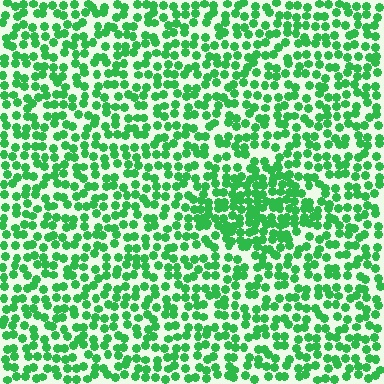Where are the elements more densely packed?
The elements are more densely packed inside the diamond boundary.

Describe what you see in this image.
The image contains small green elements arranged at two different densities. A diamond-shaped region is visible where the elements are more densely packed than the surrounding area.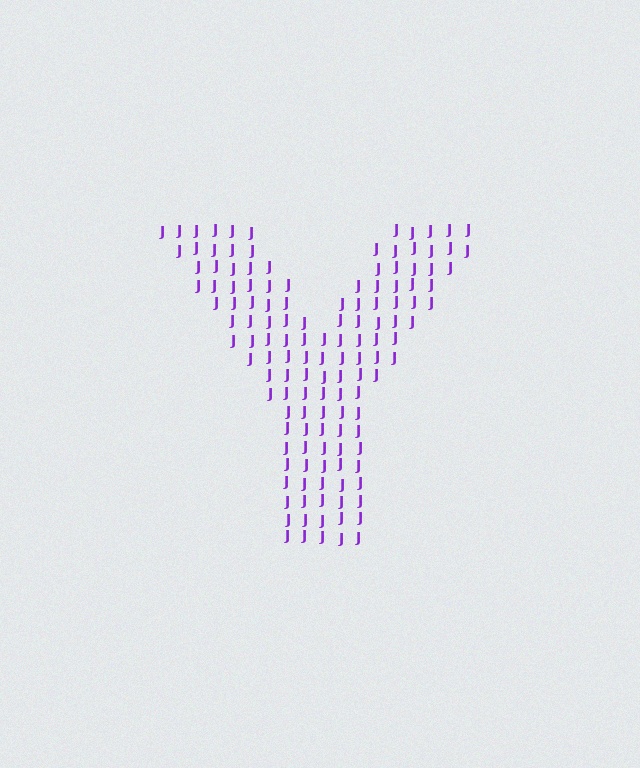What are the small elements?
The small elements are letter J's.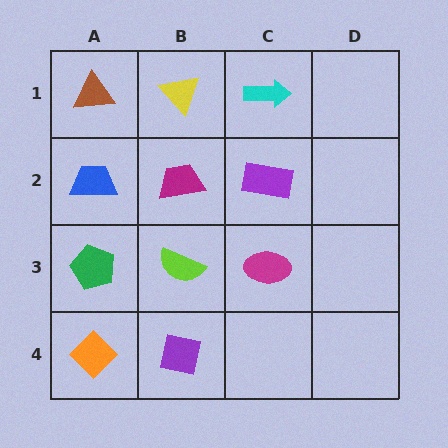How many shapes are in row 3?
3 shapes.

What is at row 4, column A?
An orange diamond.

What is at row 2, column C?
A purple rectangle.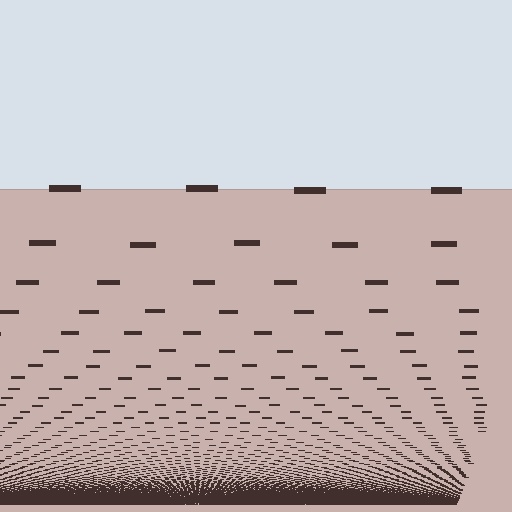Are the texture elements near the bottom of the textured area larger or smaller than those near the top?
Smaller. The gradient is inverted — elements near the bottom are smaller and denser.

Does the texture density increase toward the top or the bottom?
Density increases toward the bottom.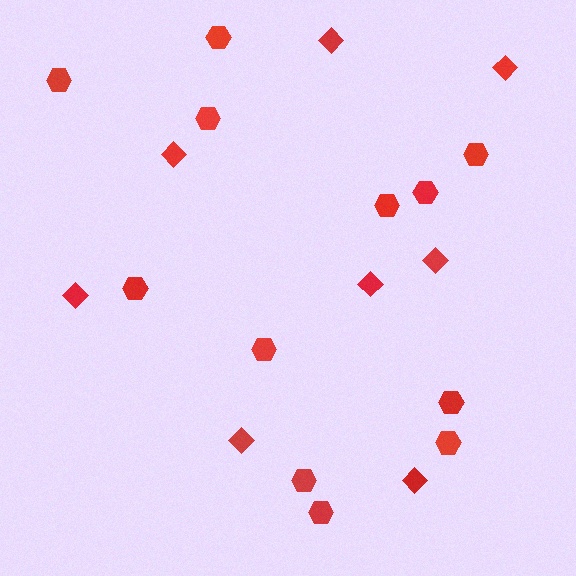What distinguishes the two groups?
There are 2 groups: one group of hexagons (12) and one group of diamonds (8).